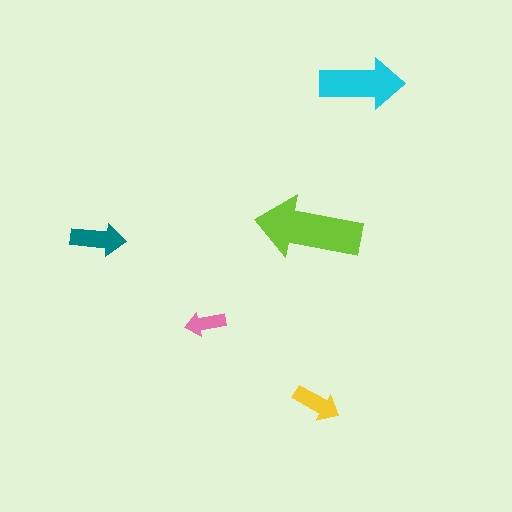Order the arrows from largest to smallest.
the lime one, the cyan one, the teal one, the yellow one, the pink one.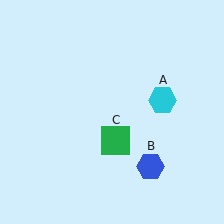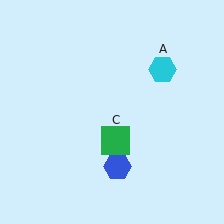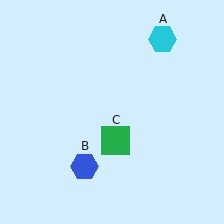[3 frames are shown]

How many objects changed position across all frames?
2 objects changed position: cyan hexagon (object A), blue hexagon (object B).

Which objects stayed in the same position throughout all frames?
Green square (object C) remained stationary.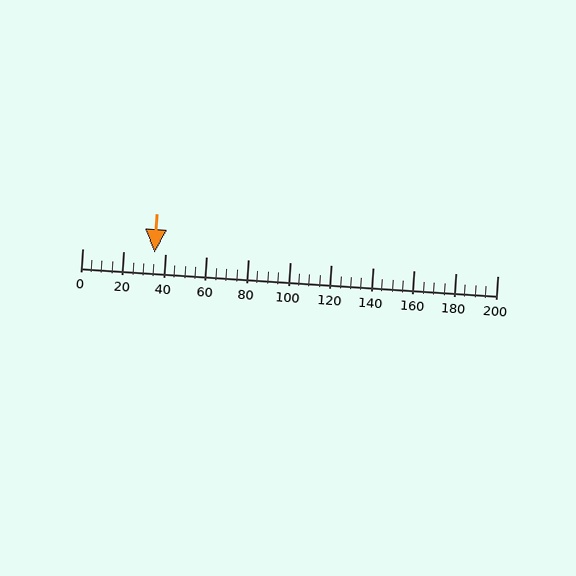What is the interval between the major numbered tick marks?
The major tick marks are spaced 20 units apart.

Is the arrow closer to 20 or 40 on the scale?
The arrow is closer to 40.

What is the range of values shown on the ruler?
The ruler shows values from 0 to 200.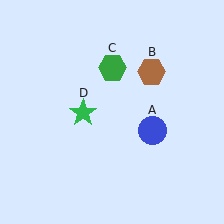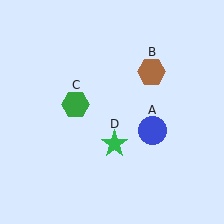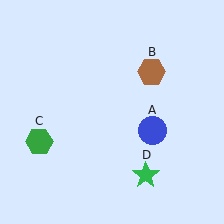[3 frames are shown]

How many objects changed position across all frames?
2 objects changed position: green hexagon (object C), green star (object D).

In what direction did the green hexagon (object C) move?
The green hexagon (object C) moved down and to the left.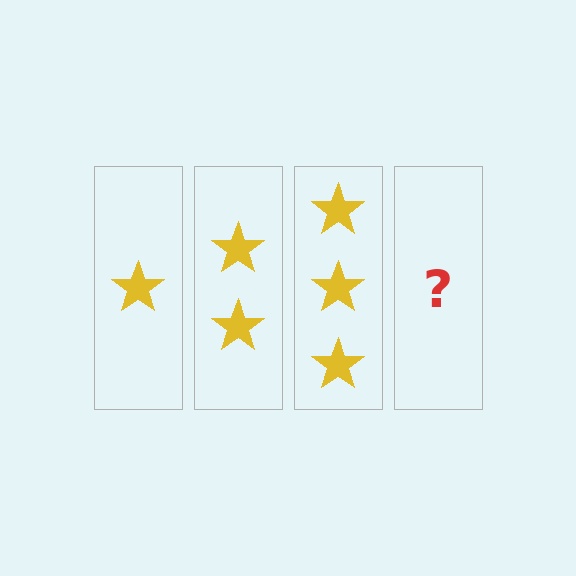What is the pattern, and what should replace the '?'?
The pattern is that each step adds one more star. The '?' should be 4 stars.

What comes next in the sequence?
The next element should be 4 stars.